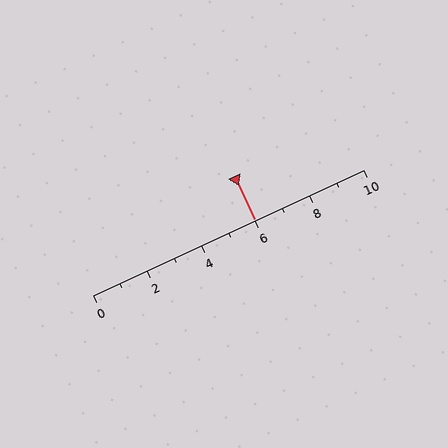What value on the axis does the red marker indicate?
The marker indicates approximately 6.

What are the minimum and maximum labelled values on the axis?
The axis runs from 0 to 10.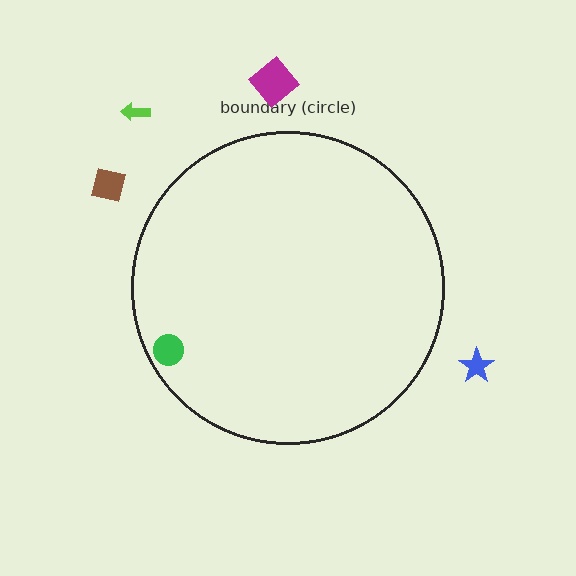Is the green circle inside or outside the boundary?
Inside.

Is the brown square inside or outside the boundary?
Outside.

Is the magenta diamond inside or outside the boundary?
Outside.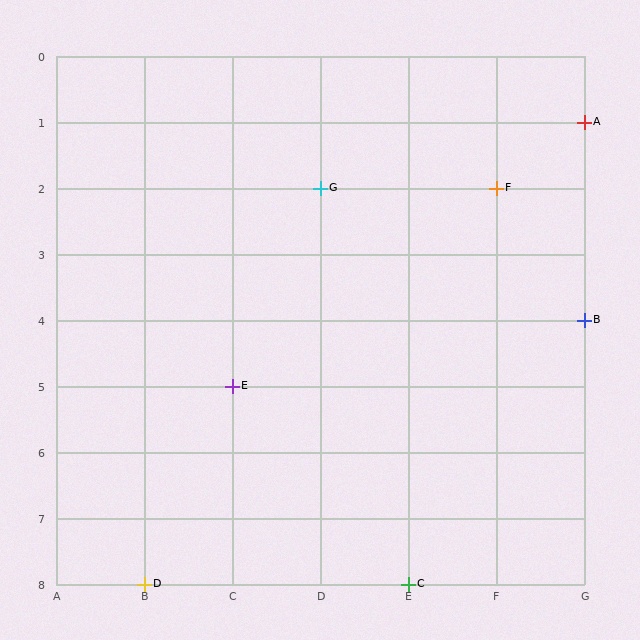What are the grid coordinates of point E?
Point E is at grid coordinates (C, 5).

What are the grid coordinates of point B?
Point B is at grid coordinates (G, 4).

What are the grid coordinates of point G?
Point G is at grid coordinates (D, 2).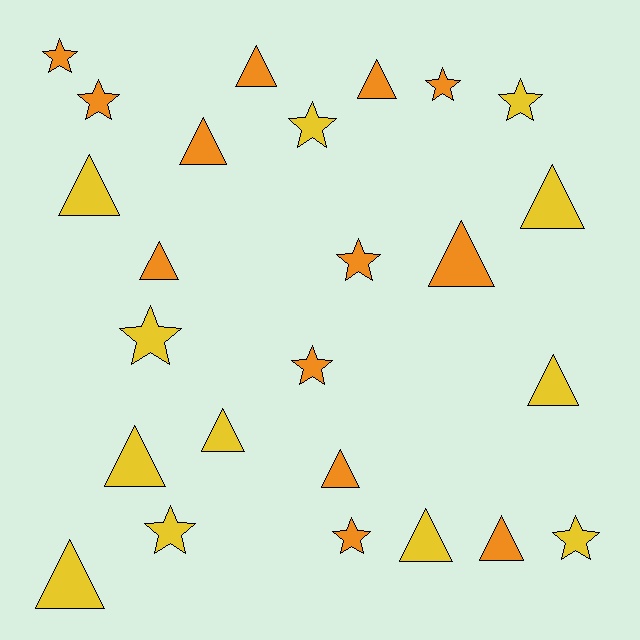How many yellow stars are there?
There are 5 yellow stars.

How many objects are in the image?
There are 25 objects.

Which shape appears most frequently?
Triangle, with 14 objects.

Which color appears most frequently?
Orange, with 13 objects.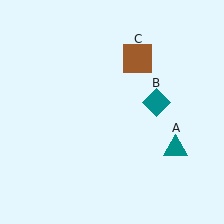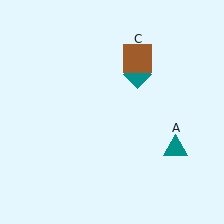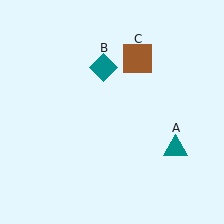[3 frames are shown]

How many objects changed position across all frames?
1 object changed position: teal diamond (object B).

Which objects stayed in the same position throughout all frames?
Teal triangle (object A) and brown square (object C) remained stationary.